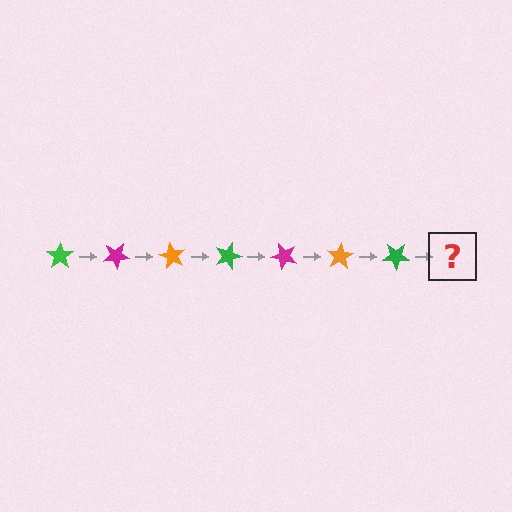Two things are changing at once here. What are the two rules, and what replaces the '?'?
The two rules are that it rotates 30 degrees each step and the color cycles through green, magenta, and orange. The '?' should be a magenta star, rotated 210 degrees from the start.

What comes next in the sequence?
The next element should be a magenta star, rotated 210 degrees from the start.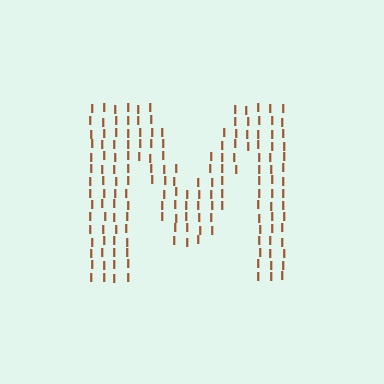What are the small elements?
The small elements are letter I's.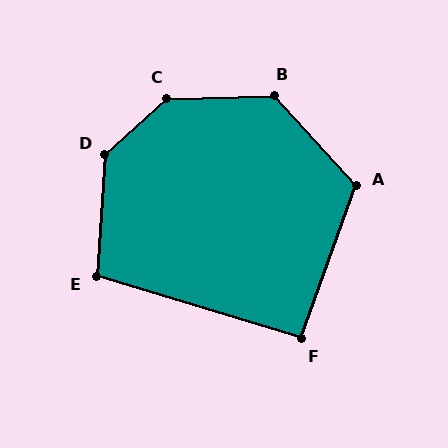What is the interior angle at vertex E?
Approximately 103 degrees (obtuse).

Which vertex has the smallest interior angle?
F, at approximately 93 degrees.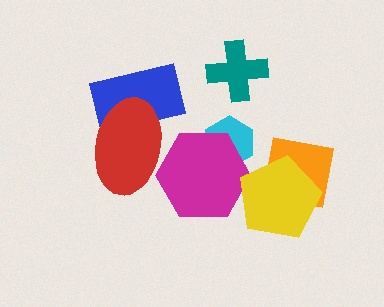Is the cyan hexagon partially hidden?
Yes, it is partially covered by another shape.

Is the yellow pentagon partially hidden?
No, no other shape covers it.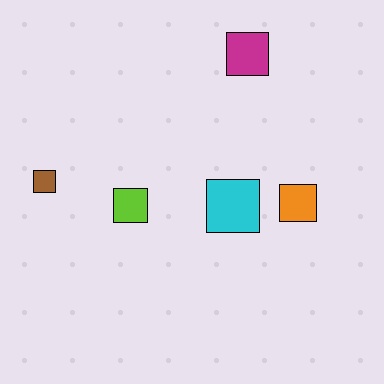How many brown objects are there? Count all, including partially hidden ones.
There is 1 brown object.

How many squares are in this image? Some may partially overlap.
There are 5 squares.